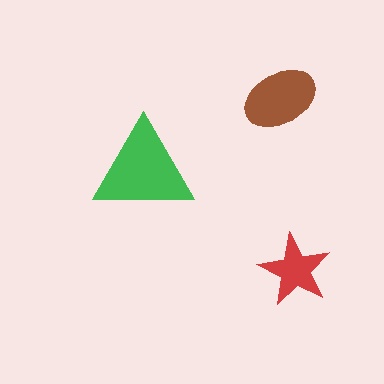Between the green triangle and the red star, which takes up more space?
The green triangle.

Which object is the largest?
The green triangle.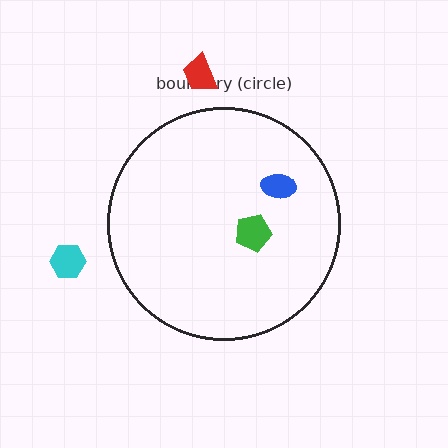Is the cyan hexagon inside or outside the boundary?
Outside.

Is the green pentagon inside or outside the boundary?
Inside.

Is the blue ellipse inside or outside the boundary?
Inside.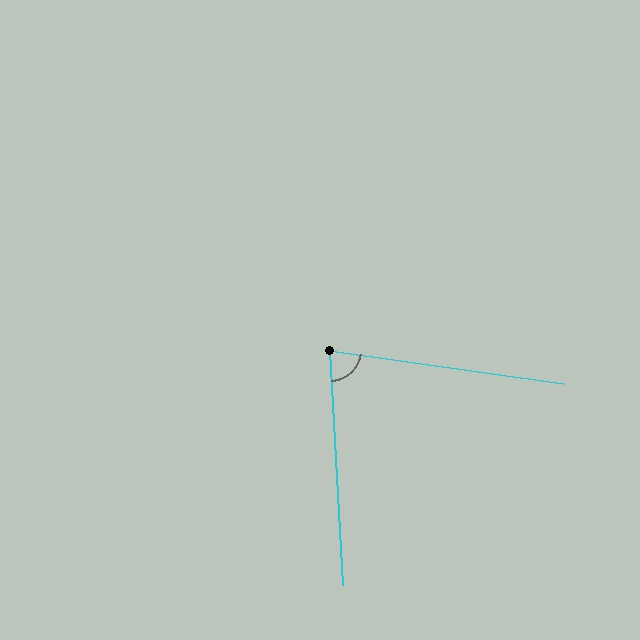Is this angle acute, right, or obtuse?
It is acute.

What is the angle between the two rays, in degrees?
Approximately 79 degrees.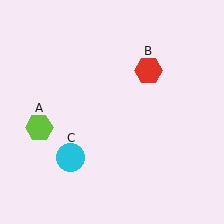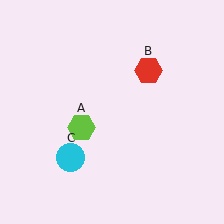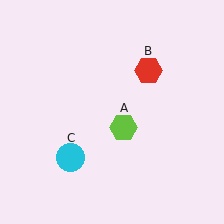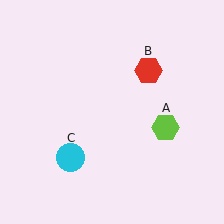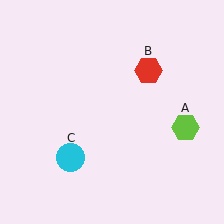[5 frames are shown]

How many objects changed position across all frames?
1 object changed position: lime hexagon (object A).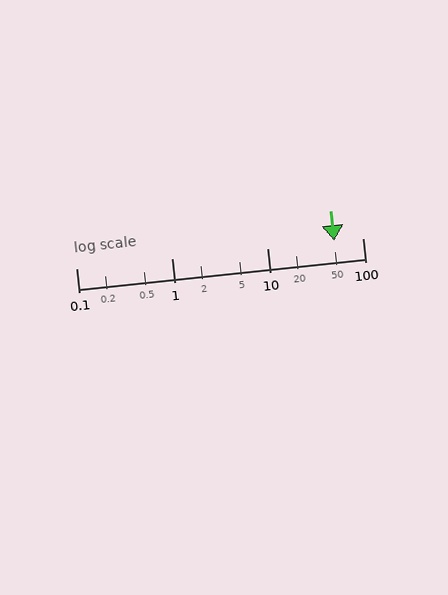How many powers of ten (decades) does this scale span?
The scale spans 3 decades, from 0.1 to 100.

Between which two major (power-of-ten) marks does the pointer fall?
The pointer is between 10 and 100.